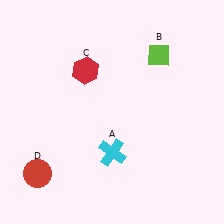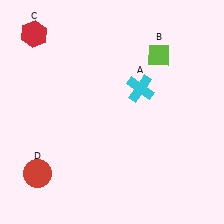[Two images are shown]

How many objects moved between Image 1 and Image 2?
2 objects moved between the two images.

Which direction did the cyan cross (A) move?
The cyan cross (A) moved up.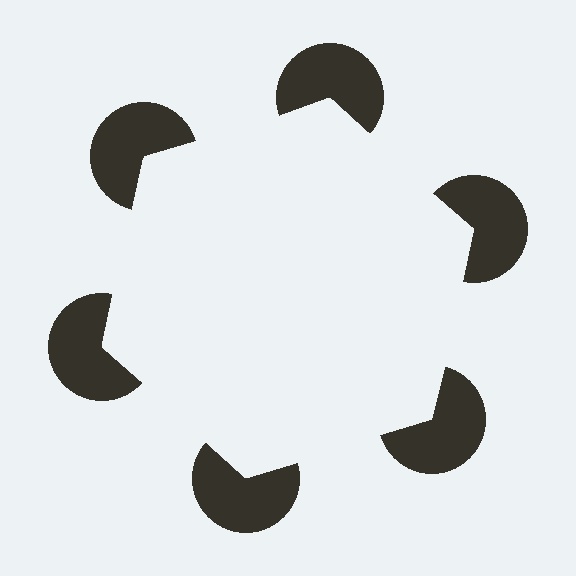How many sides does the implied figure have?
6 sides.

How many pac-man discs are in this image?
There are 6 — one at each vertex of the illusory hexagon.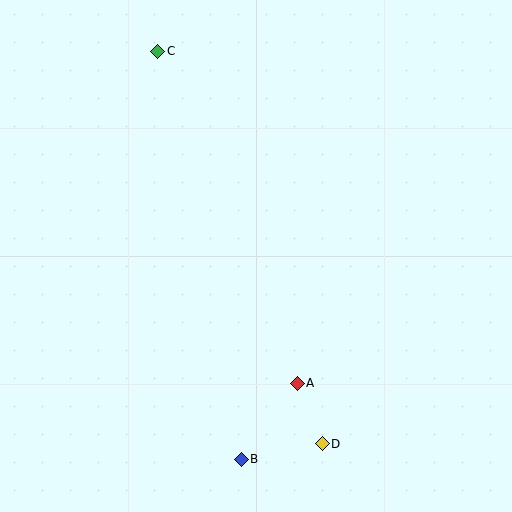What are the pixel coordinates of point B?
Point B is at (241, 459).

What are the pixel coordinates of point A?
Point A is at (297, 383).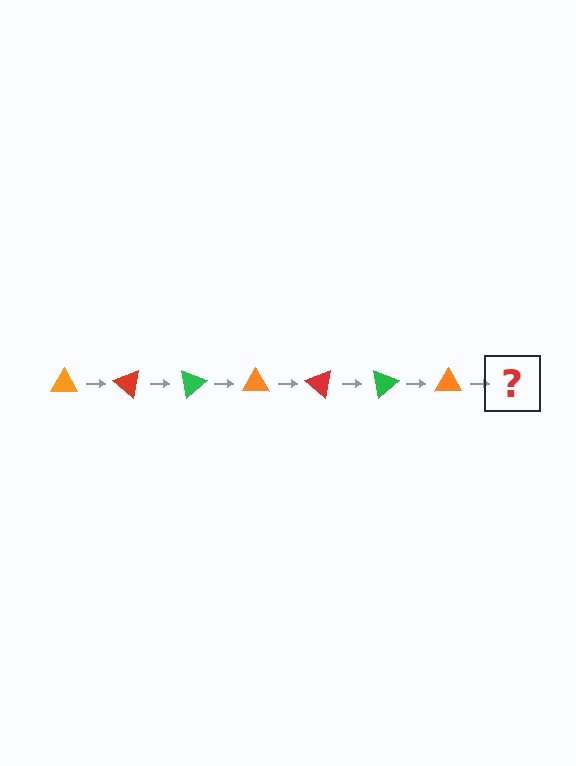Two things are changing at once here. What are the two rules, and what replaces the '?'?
The two rules are that it rotates 40 degrees each step and the color cycles through orange, red, and green. The '?' should be a red triangle, rotated 280 degrees from the start.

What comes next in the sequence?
The next element should be a red triangle, rotated 280 degrees from the start.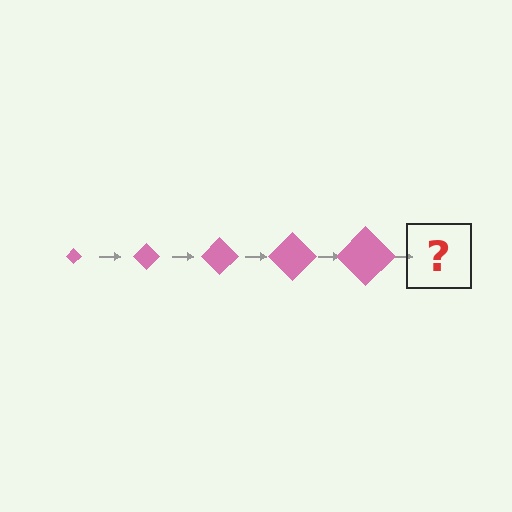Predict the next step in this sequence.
The next step is a pink diamond, larger than the previous one.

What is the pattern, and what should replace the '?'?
The pattern is that the diamond gets progressively larger each step. The '?' should be a pink diamond, larger than the previous one.